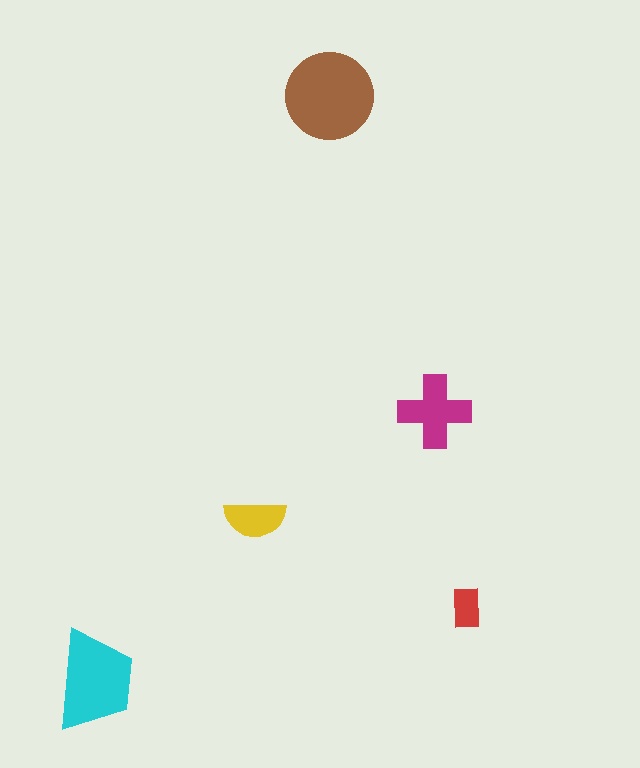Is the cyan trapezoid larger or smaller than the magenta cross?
Larger.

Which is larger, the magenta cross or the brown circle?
The brown circle.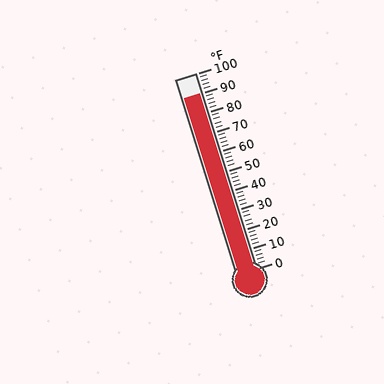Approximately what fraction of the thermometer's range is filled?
The thermometer is filled to approximately 90% of its range.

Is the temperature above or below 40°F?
The temperature is above 40°F.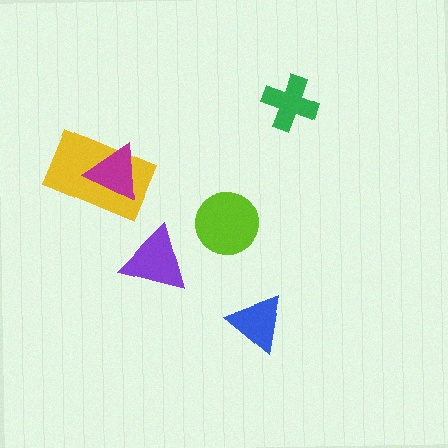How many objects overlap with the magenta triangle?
1 object overlaps with the magenta triangle.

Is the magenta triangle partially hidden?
No, no other shape covers it.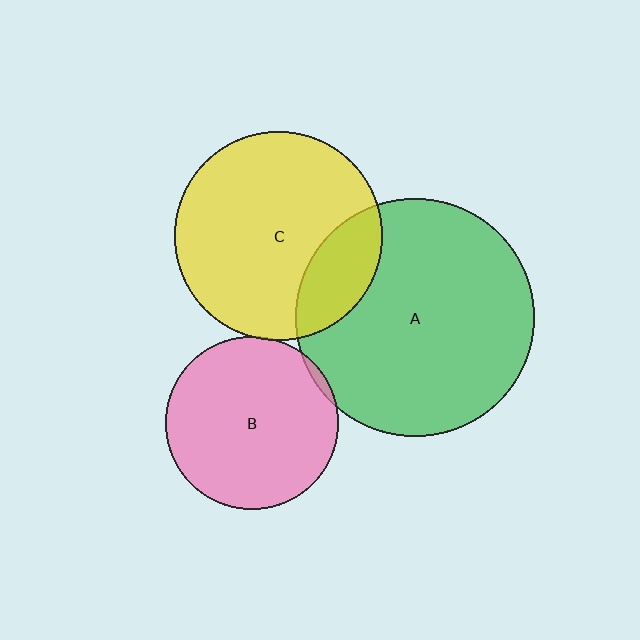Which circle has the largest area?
Circle A (green).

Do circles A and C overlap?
Yes.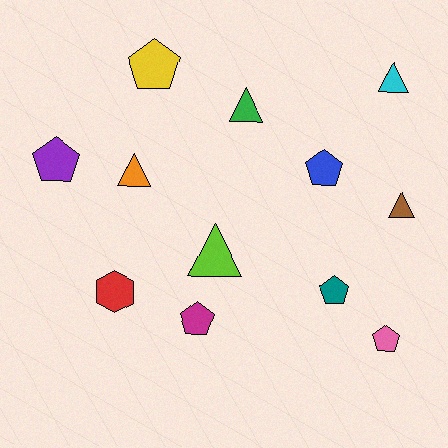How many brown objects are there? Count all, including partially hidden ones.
There is 1 brown object.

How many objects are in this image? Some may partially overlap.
There are 12 objects.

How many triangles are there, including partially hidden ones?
There are 5 triangles.